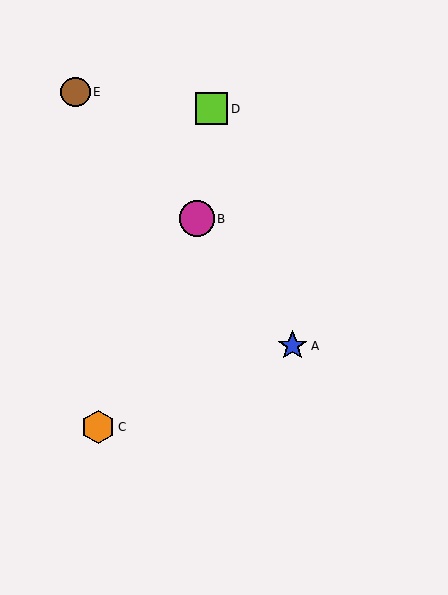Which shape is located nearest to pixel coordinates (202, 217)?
The magenta circle (labeled B) at (197, 219) is nearest to that location.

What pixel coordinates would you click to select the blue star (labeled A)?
Click at (293, 346) to select the blue star A.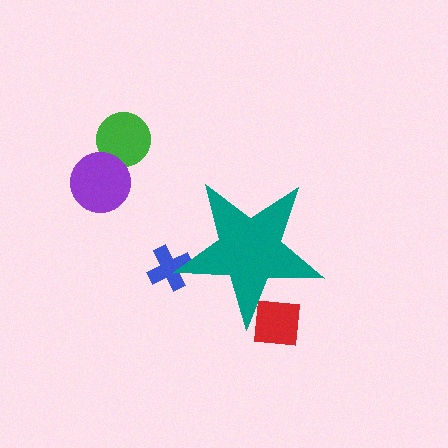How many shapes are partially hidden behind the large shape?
2 shapes are partially hidden.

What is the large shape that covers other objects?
A teal star.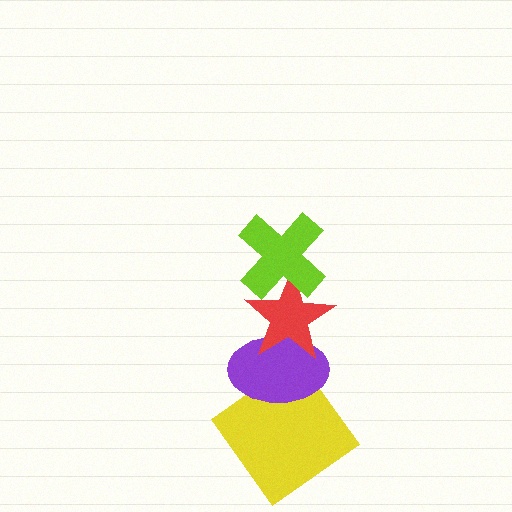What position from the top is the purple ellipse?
The purple ellipse is 3rd from the top.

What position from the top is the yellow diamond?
The yellow diamond is 4th from the top.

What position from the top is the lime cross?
The lime cross is 1st from the top.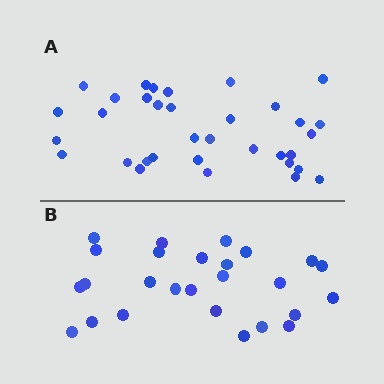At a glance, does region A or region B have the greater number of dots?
Region A (the top region) has more dots.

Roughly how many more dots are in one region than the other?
Region A has roughly 8 or so more dots than region B.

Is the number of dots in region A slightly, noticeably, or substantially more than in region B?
Region A has noticeably more, but not dramatically so. The ratio is roughly 1.3 to 1.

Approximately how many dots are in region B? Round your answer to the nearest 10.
About 30 dots. (The exact count is 26, which rounds to 30.)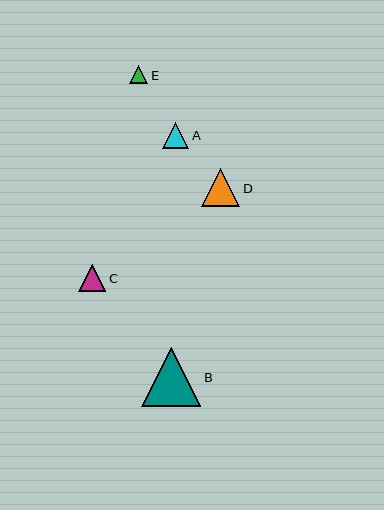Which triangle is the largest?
Triangle B is the largest with a size of approximately 59 pixels.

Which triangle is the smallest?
Triangle E is the smallest with a size of approximately 18 pixels.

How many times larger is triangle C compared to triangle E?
Triangle C is approximately 1.5 times the size of triangle E.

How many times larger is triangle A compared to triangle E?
Triangle A is approximately 1.4 times the size of triangle E.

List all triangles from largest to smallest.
From largest to smallest: B, D, C, A, E.